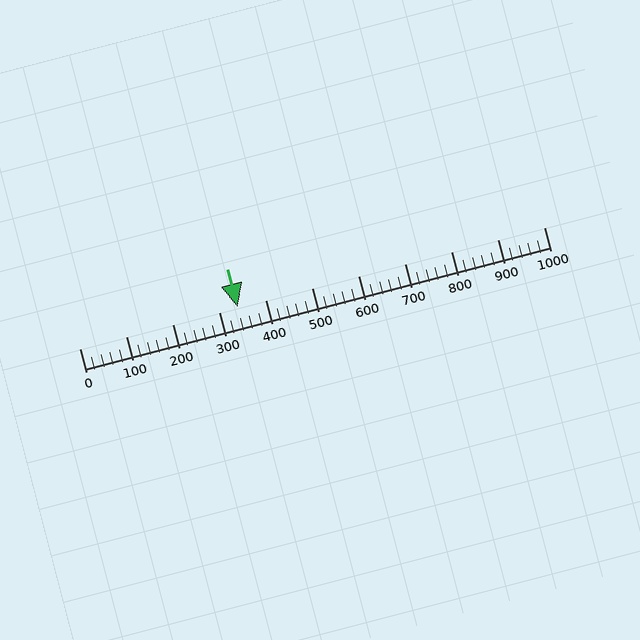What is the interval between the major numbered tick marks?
The major tick marks are spaced 100 units apart.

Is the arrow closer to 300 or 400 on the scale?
The arrow is closer to 300.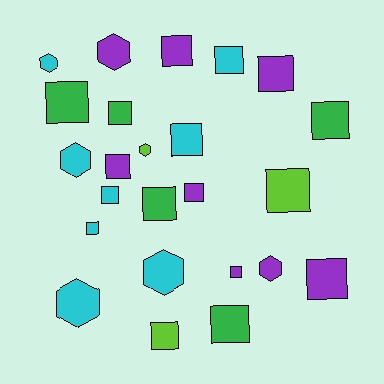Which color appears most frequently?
Cyan, with 8 objects.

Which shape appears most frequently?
Square, with 17 objects.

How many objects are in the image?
There are 24 objects.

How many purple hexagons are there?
There are 2 purple hexagons.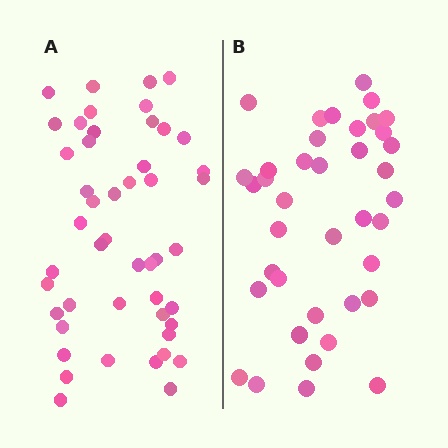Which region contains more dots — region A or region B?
Region A (the left region) has more dots.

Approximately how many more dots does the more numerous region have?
Region A has roughly 8 or so more dots than region B.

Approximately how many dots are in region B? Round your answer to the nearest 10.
About 40 dots. (The exact count is 39, which rounds to 40.)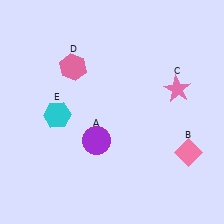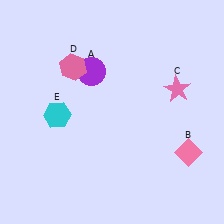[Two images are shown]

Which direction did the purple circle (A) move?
The purple circle (A) moved up.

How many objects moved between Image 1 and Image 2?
1 object moved between the two images.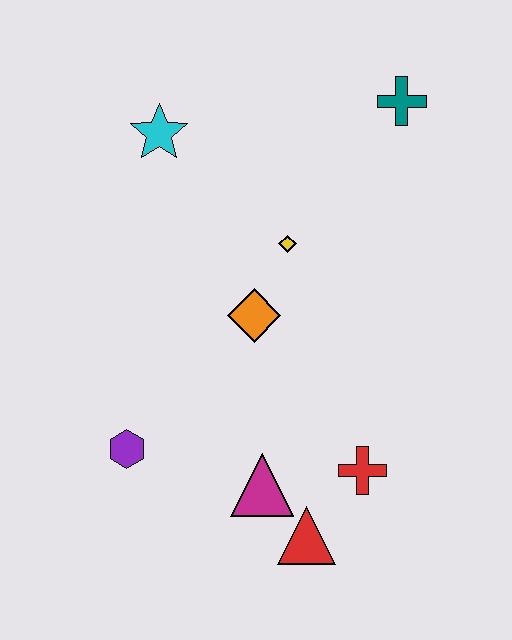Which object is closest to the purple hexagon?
The magenta triangle is closest to the purple hexagon.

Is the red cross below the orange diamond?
Yes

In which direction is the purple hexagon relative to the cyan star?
The purple hexagon is below the cyan star.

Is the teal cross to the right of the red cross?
Yes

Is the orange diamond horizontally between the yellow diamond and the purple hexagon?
Yes